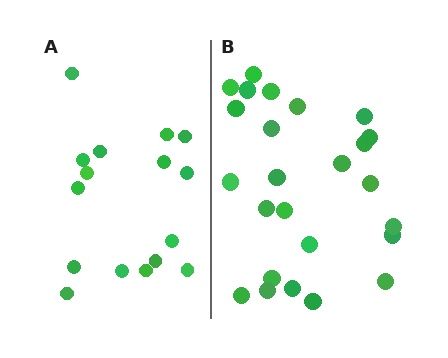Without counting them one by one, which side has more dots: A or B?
Region B (the right region) has more dots.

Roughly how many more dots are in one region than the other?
Region B has roughly 8 or so more dots than region A.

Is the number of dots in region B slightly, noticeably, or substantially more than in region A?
Region B has substantially more. The ratio is roughly 1.6 to 1.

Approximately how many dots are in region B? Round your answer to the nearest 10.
About 20 dots. (The exact count is 25, which rounds to 20.)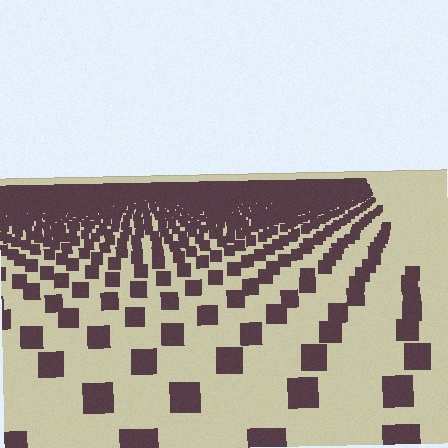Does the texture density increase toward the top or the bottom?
Density increases toward the top.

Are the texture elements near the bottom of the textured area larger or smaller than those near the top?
Larger. Near the bottom, elements are closer to the viewer and appear at a bigger on-screen size.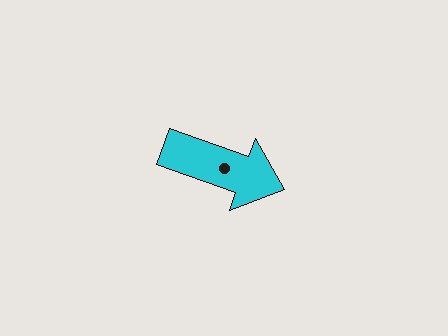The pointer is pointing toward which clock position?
Roughly 4 o'clock.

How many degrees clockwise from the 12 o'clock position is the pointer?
Approximately 110 degrees.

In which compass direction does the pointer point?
East.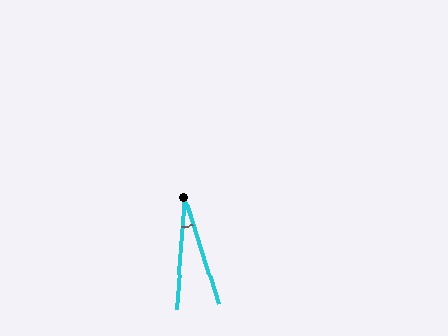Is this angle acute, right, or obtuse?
It is acute.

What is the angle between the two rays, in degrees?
Approximately 21 degrees.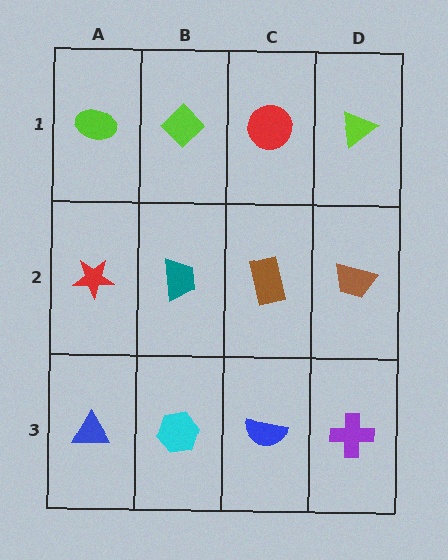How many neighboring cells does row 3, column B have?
3.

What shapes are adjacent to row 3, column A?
A red star (row 2, column A), a cyan hexagon (row 3, column B).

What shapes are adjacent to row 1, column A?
A red star (row 2, column A), a lime diamond (row 1, column B).